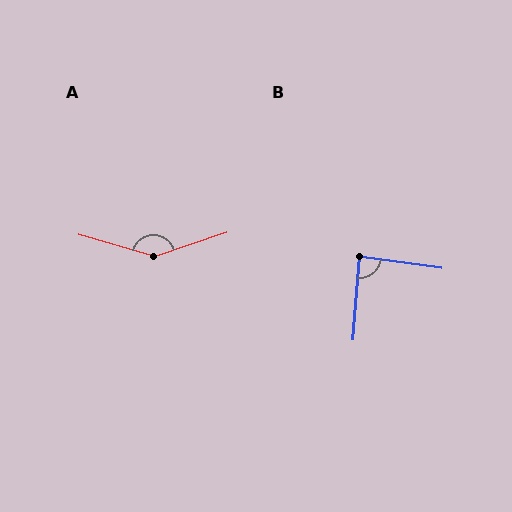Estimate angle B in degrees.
Approximately 86 degrees.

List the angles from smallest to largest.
B (86°), A (146°).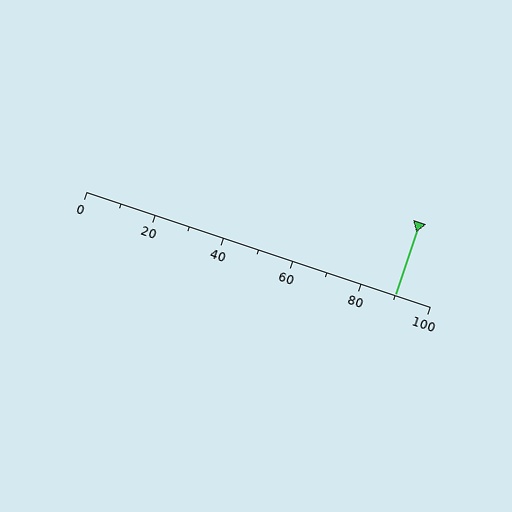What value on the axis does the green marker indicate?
The marker indicates approximately 90.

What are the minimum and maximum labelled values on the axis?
The axis runs from 0 to 100.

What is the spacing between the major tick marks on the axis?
The major ticks are spaced 20 apart.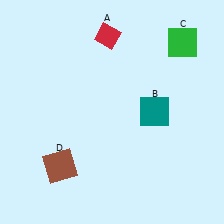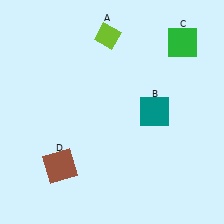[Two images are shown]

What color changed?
The diamond (A) changed from red in Image 1 to lime in Image 2.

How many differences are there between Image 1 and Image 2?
There is 1 difference between the two images.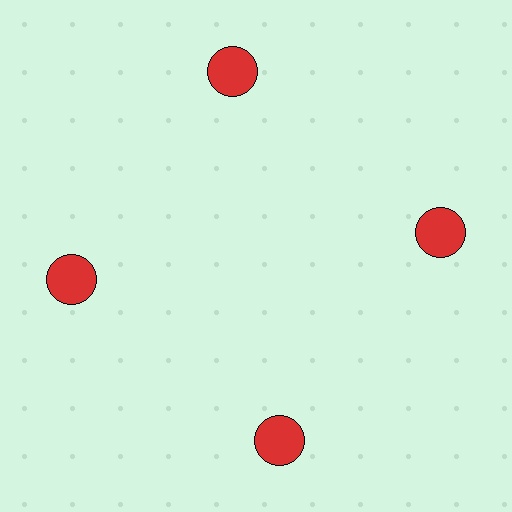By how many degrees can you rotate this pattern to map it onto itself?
The pattern maps onto itself every 90 degrees of rotation.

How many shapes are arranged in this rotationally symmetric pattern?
There are 4 shapes, arranged in 4 groups of 1.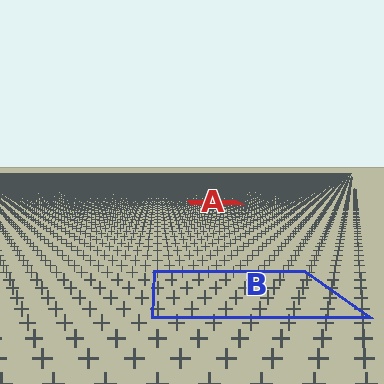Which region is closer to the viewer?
Region B is closer. The texture elements there are larger and more spread out.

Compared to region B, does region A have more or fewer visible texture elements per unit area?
Region A has more texture elements per unit area — they are packed more densely because it is farther away.